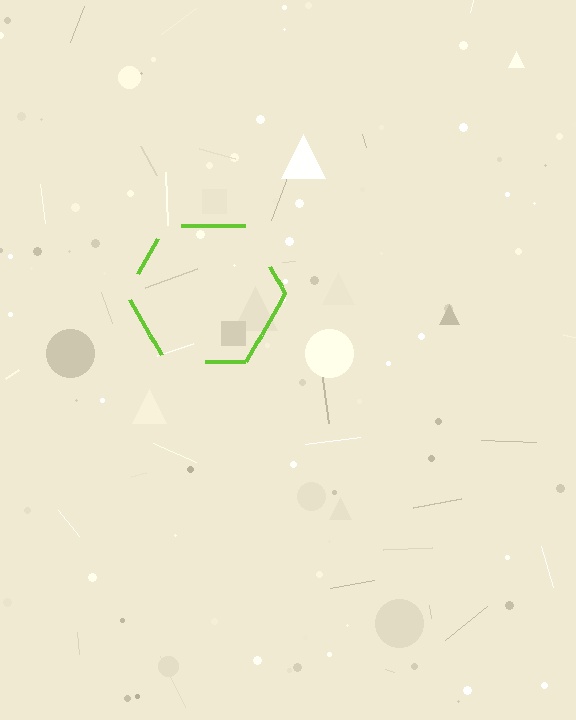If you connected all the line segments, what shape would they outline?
They would outline a hexagon.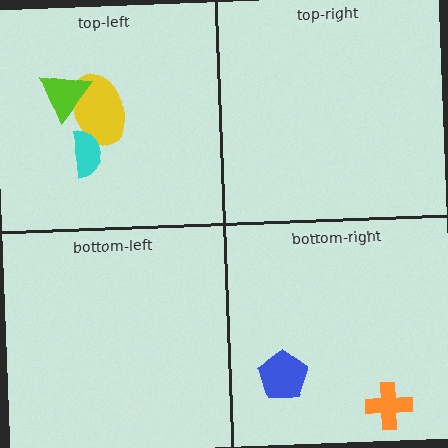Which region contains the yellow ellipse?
The top-left region.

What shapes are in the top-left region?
The yellow ellipse, the cyan semicircle, the lime triangle.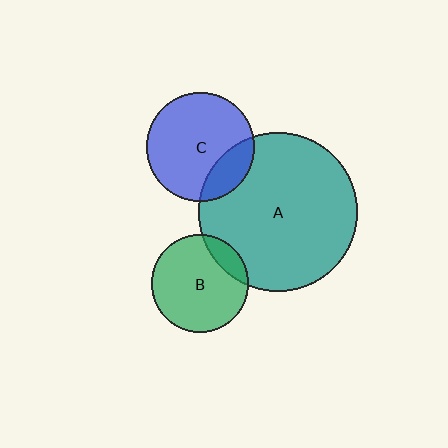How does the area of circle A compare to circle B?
Approximately 2.6 times.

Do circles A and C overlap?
Yes.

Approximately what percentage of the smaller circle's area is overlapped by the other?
Approximately 20%.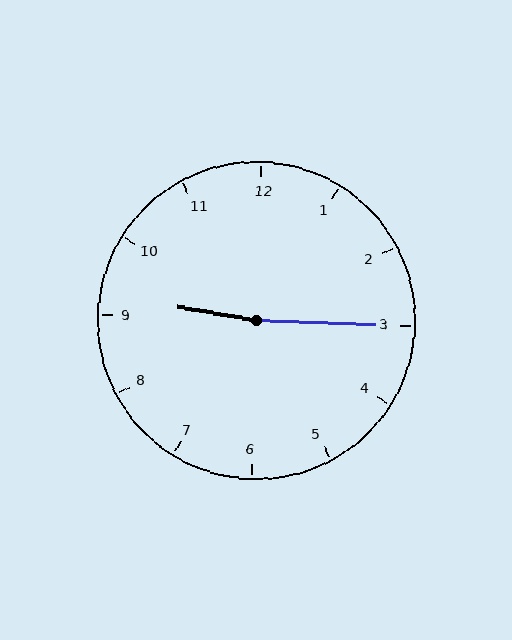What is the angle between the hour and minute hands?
Approximately 172 degrees.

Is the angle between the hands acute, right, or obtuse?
It is obtuse.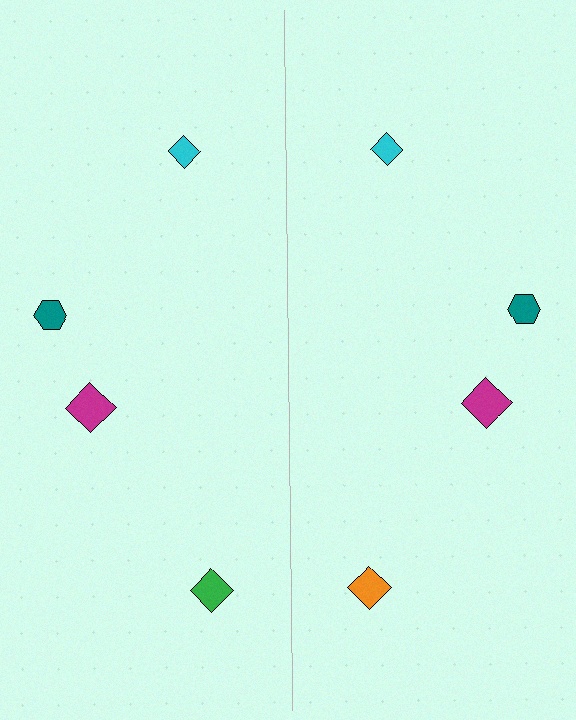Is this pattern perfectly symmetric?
No, the pattern is not perfectly symmetric. The orange diamond on the right side breaks the symmetry — its mirror counterpart is green.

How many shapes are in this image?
There are 8 shapes in this image.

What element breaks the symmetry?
The orange diamond on the right side breaks the symmetry — its mirror counterpart is green.